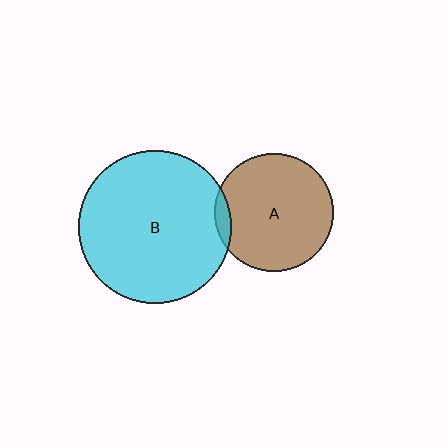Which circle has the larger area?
Circle B (cyan).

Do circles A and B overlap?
Yes.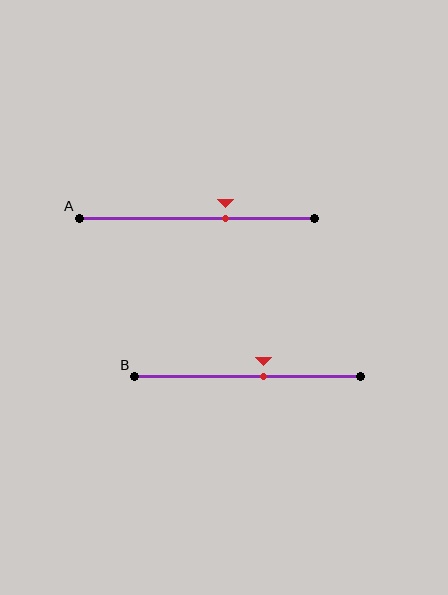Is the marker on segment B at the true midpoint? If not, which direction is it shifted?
No, the marker on segment B is shifted to the right by about 7% of the segment length.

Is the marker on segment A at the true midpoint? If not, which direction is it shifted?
No, the marker on segment A is shifted to the right by about 12% of the segment length.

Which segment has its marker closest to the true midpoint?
Segment B has its marker closest to the true midpoint.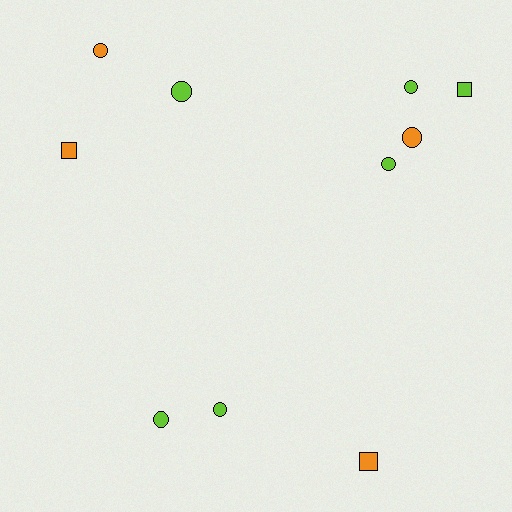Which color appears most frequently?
Lime, with 6 objects.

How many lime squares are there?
There is 1 lime square.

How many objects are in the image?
There are 10 objects.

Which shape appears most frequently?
Circle, with 7 objects.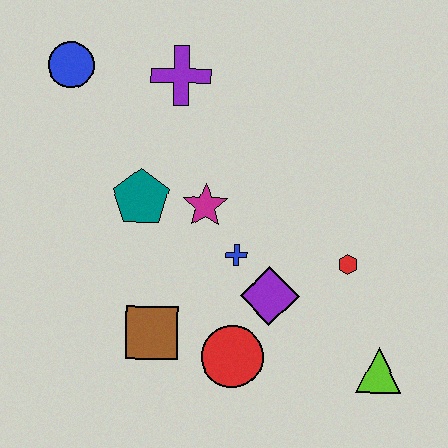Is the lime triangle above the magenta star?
No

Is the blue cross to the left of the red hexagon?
Yes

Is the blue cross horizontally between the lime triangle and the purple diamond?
No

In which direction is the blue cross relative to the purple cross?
The blue cross is below the purple cross.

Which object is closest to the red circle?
The purple diamond is closest to the red circle.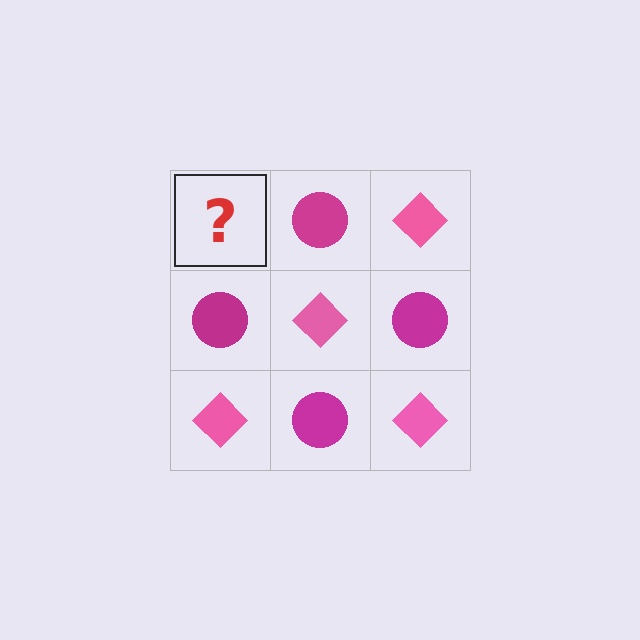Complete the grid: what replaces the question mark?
The question mark should be replaced with a pink diamond.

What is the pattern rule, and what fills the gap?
The rule is that it alternates pink diamond and magenta circle in a checkerboard pattern. The gap should be filled with a pink diamond.